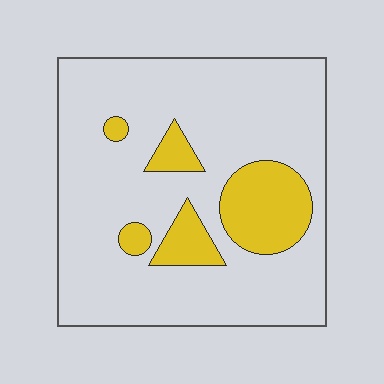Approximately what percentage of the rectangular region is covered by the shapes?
Approximately 20%.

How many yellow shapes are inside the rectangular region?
5.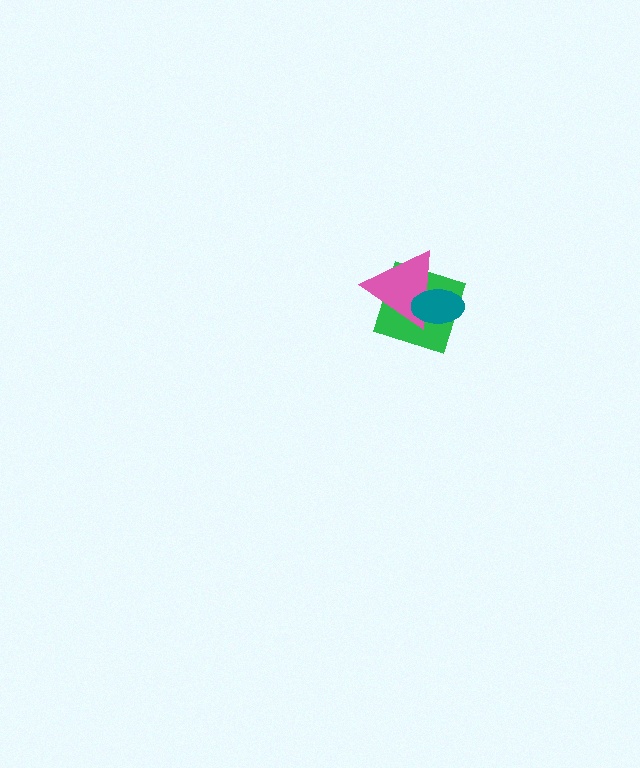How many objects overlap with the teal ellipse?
2 objects overlap with the teal ellipse.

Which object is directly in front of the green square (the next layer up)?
The pink triangle is directly in front of the green square.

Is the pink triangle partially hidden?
Yes, it is partially covered by another shape.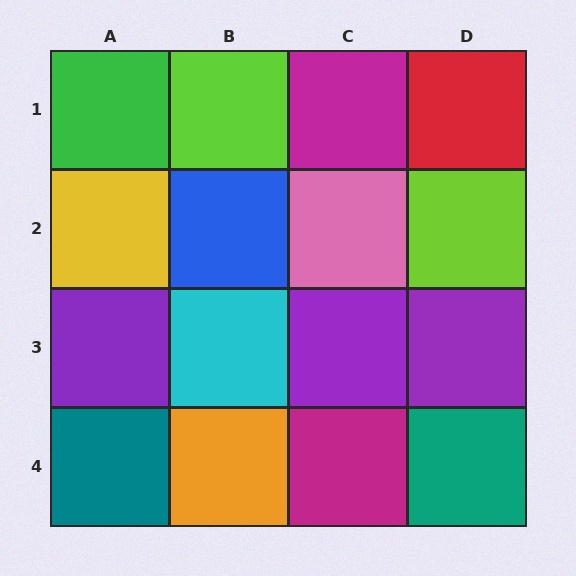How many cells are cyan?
1 cell is cyan.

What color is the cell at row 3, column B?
Cyan.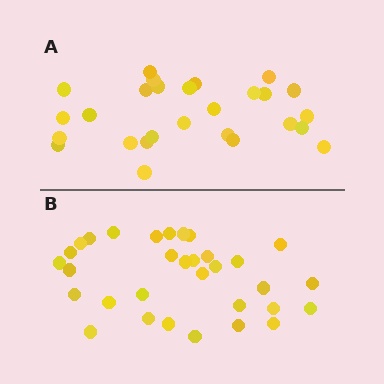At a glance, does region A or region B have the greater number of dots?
Region B (the bottom region) has more dots.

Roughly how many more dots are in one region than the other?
Region B has about 5 more dots than region A.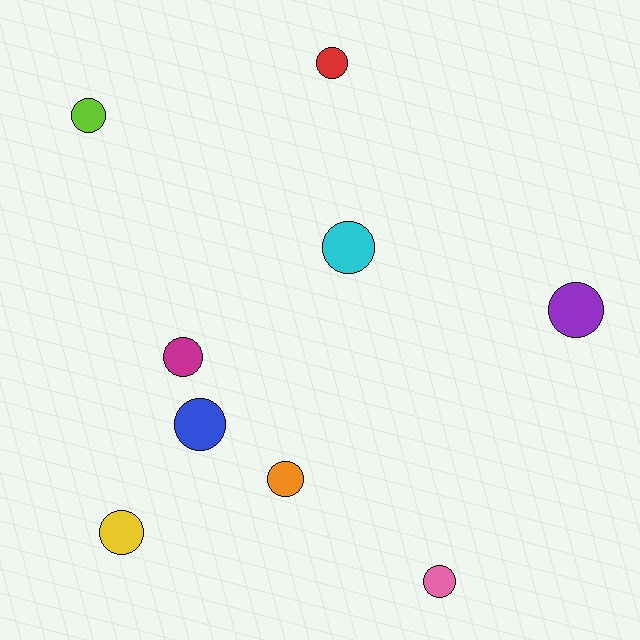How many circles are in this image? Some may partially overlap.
There are 9 circles.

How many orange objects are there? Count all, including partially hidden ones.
There is 1 orange object.